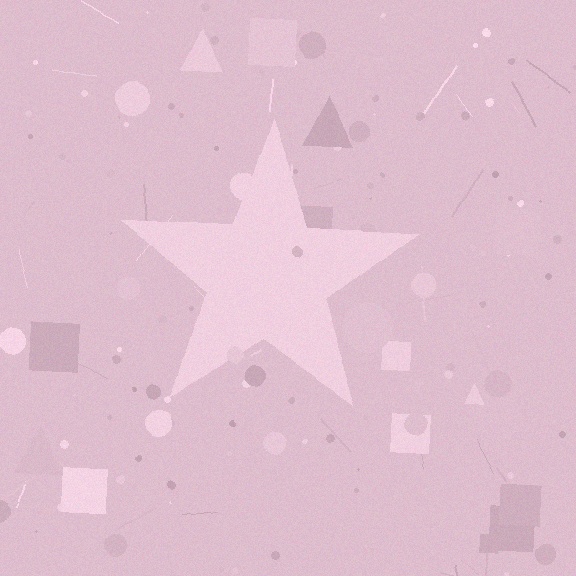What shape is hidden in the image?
A star is hidden in the image.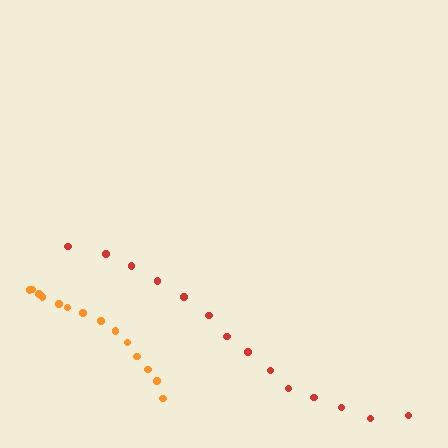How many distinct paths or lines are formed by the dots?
There are 2 distinct paths.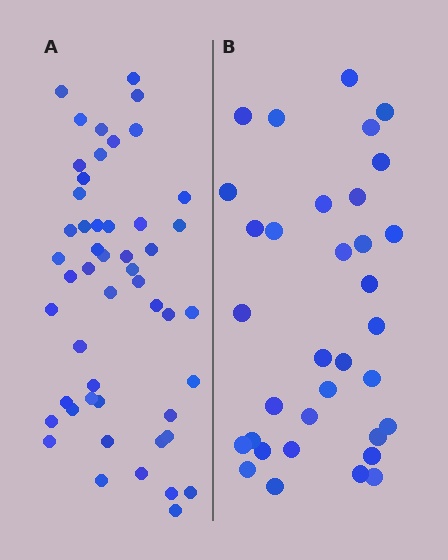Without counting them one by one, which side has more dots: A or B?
Region A (the left region) has more dots.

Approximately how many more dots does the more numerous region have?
Region A has approximately 15 more dots than region B.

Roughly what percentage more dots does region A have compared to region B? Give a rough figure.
About 45% more.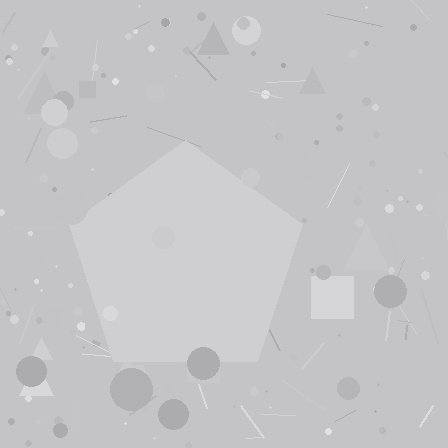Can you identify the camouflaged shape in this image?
The camouflaged shape is a pentagon.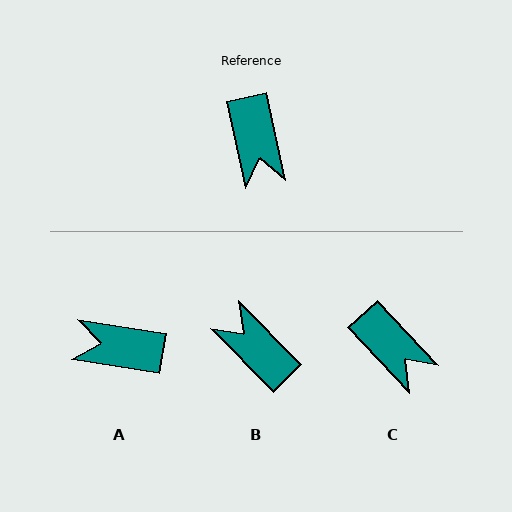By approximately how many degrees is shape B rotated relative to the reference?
Approximately 148 degrees clockwise.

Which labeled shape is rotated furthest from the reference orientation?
B, about 148 degrees away.